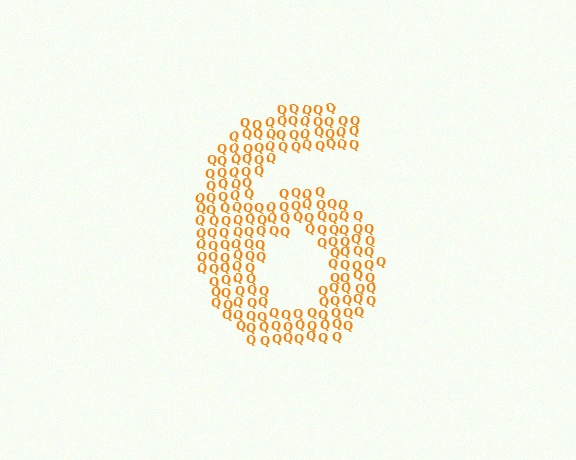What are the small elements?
The small elements are letter Q's.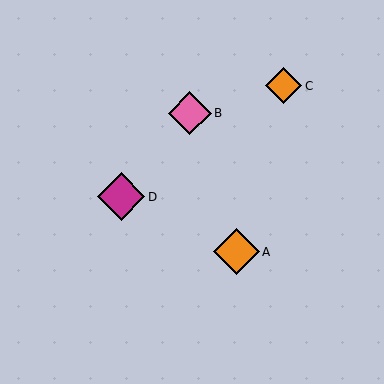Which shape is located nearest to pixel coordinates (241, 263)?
The orange diamond (labeled A) at (236, 252) is nearest to that location.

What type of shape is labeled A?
Shape A is an orange diamond.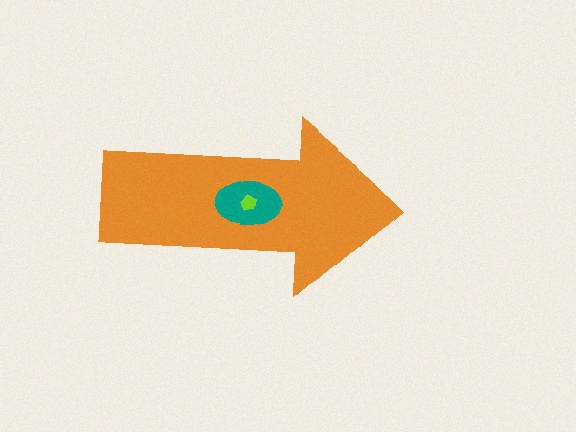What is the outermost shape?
The orange arrow.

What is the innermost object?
The lime pentagon.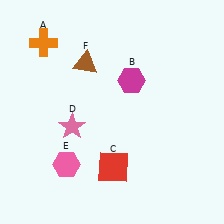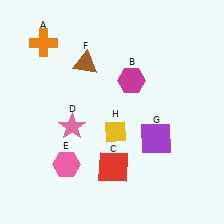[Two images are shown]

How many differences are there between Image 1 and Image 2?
There are 2 differences between the two images.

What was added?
A purple square (G), a yellow diamond (H) were added in Image 2.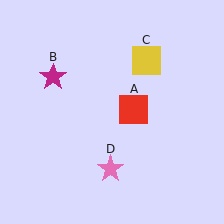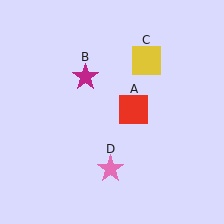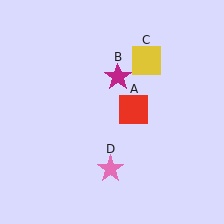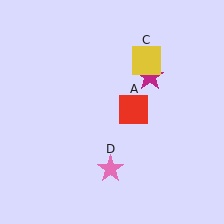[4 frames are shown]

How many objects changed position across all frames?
1 object changed position: magenta star (object B).